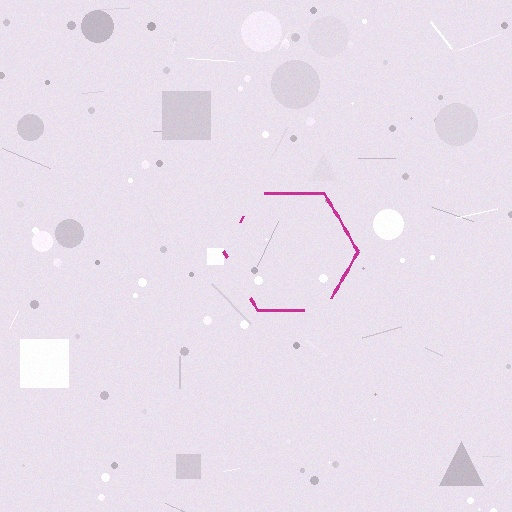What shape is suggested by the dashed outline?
The dashed outline suggests a hexagon.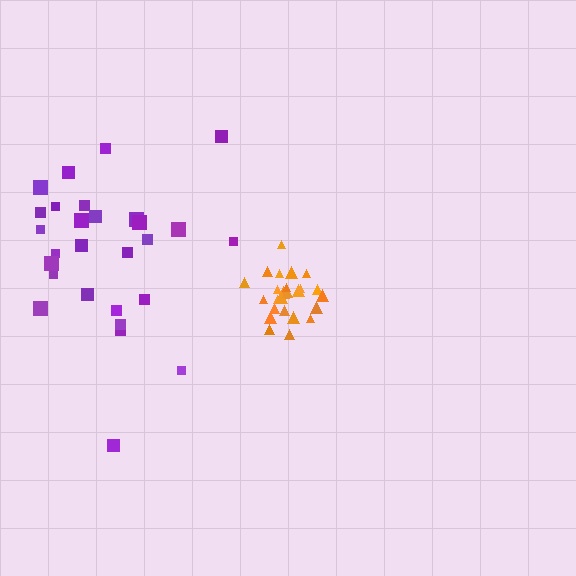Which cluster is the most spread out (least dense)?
Purple.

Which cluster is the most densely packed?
Orange.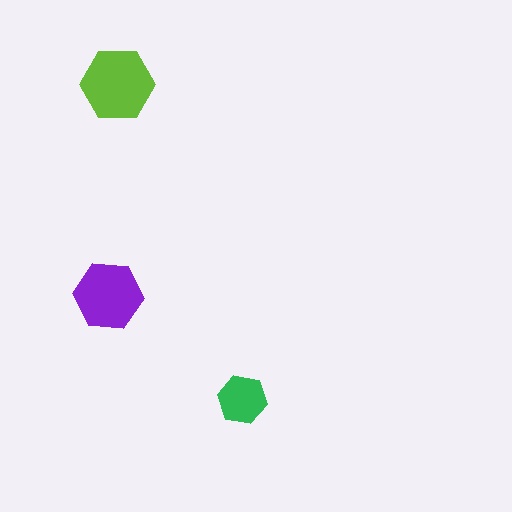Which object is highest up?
The lime hexagon is topmost.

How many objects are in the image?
There are 3 objects in the image.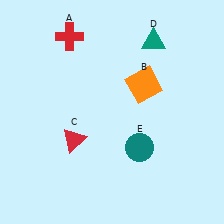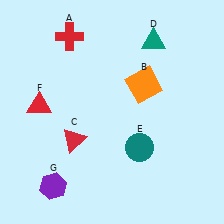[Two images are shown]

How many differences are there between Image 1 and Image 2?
There are 2 differences between the two images.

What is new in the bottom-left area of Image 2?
A purple hexagon (G) was added in the bottom-left area of Image 2.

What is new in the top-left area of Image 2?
A red triangle (F) was added in the top-left area of Image 2.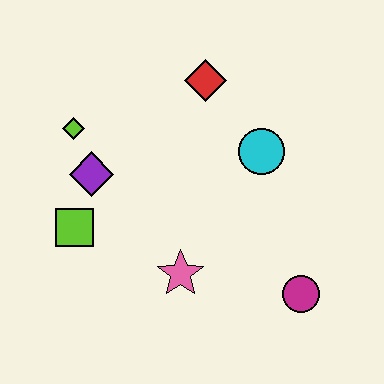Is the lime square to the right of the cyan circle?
No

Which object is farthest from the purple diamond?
The magenta circle is farthest from the purple diamond.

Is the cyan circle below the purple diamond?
No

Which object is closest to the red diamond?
The cyan circle is closest to the red diamond.